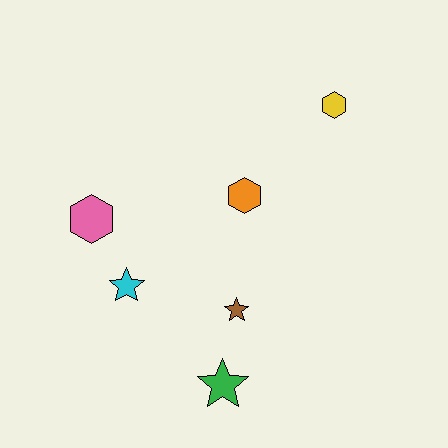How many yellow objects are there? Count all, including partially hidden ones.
There is 1 yellow object.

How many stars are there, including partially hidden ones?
There are 3 stars.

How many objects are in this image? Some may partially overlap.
There are 6 objects.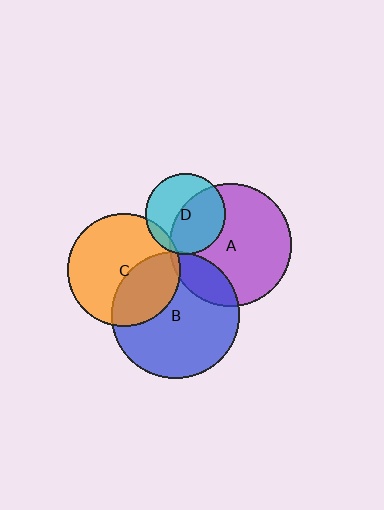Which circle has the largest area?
Circle B (blue).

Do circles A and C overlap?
Yes.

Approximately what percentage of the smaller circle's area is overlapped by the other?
Approximately 5%.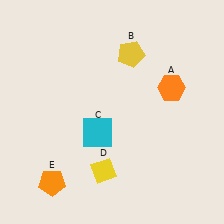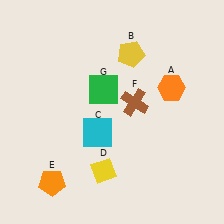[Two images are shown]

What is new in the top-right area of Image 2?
A brown cross (F) was added in the top-right area of Image 2.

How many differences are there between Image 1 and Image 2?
There are 2 differences between the two images.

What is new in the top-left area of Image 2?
A green square (G) was added in the top-left area of Image 2.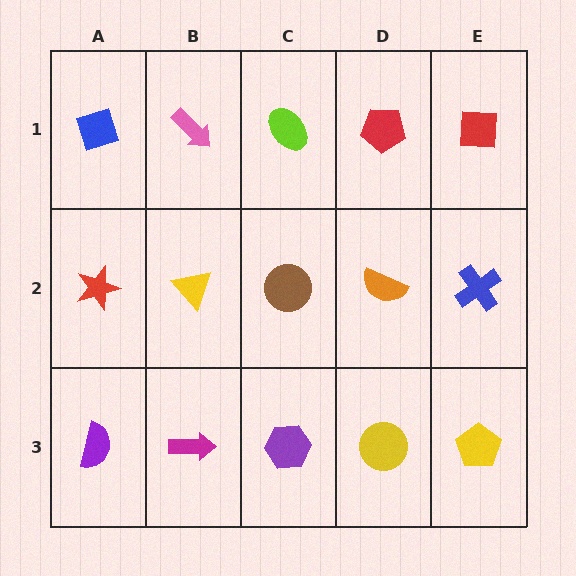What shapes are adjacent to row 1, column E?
A blue cross (row 2, column E), a red pentagon (row 1, column D).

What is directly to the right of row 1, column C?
A red pentagon.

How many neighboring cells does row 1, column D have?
3.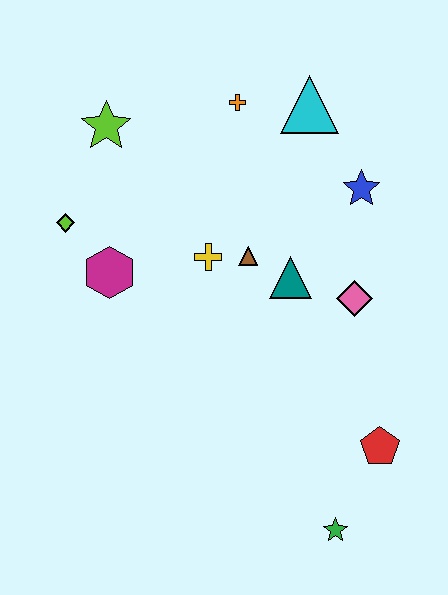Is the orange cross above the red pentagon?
Yes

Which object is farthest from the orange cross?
The green star is farthest from the orange cross.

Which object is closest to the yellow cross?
The brown triangle is closest to the yellow cross.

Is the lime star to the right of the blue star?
No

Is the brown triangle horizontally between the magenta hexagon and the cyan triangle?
Yes